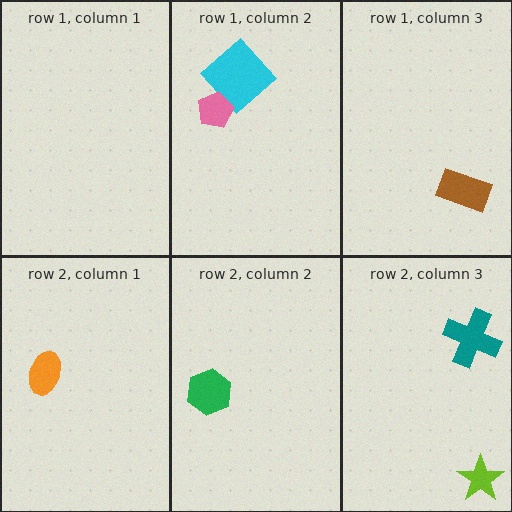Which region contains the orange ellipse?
The row 2, column 1 region.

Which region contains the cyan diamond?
The row 1, column 2 region.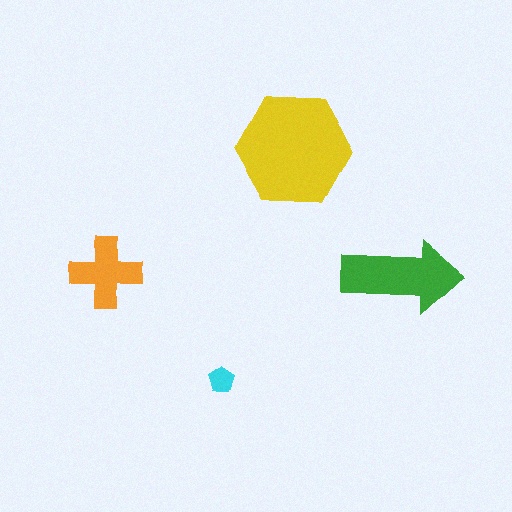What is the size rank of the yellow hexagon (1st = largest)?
1st.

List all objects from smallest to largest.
The cyan pentagon, the orange cross, the green arrow, the yellow hexagon.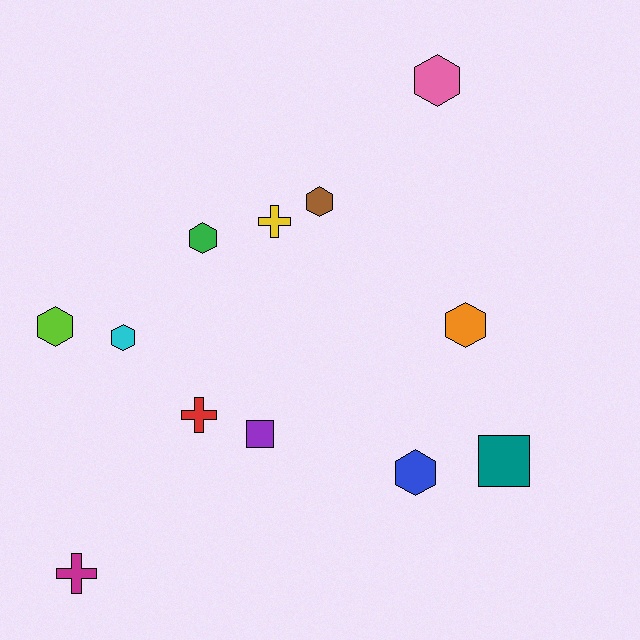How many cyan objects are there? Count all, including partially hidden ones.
There is 1 cyan object.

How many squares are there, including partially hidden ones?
There are 2 squares.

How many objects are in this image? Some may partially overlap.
There are 12 objects.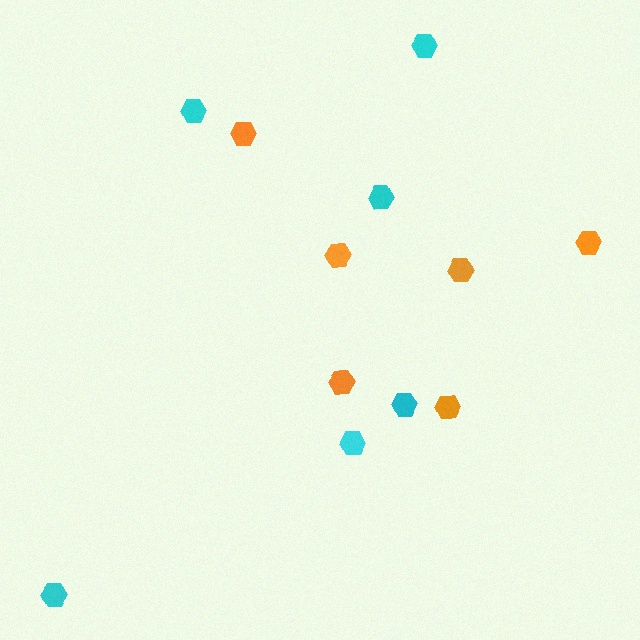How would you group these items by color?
There are 2 groups: one group of orange hexagons (6) and one group of cyan hexagons (6).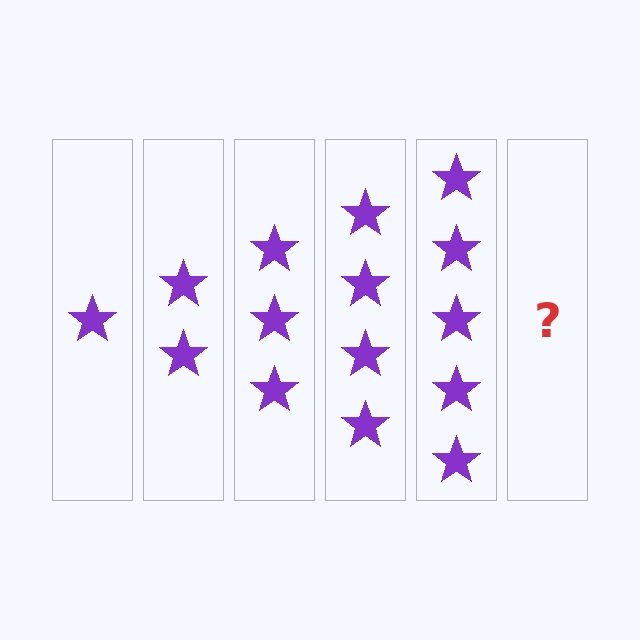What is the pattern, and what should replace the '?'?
The pattern is that each step adds one more star. The '?' should be 6 stars.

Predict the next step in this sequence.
The next step is 6 stars.